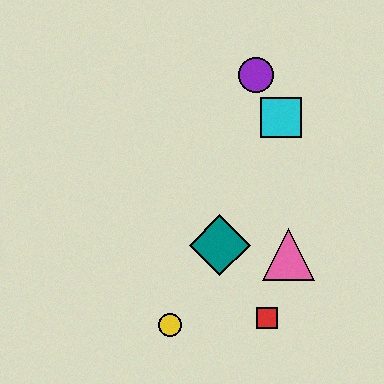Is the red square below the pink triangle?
Yes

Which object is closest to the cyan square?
The purple circle is closest to the cyan square.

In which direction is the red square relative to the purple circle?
The red square is below the purple circle.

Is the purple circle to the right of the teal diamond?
Yes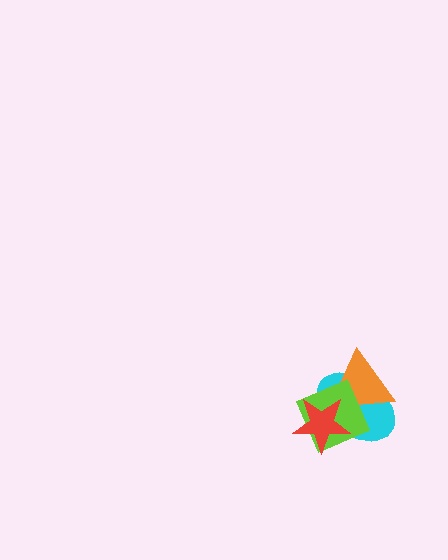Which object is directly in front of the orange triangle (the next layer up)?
The lime diamond is directly in front of the orange triangle.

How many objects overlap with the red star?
3 objects overlap with the red star.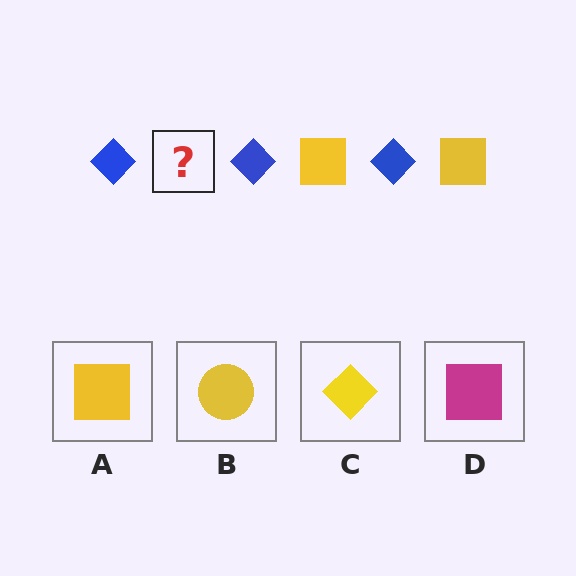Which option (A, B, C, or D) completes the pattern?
A.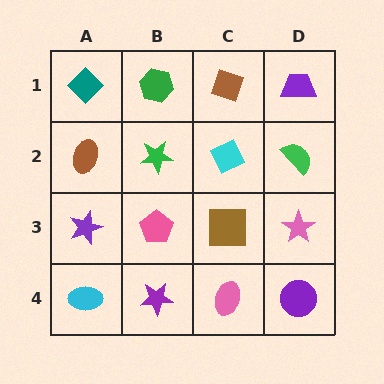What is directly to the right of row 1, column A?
A green hexagon.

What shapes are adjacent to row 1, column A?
A brown ellipse (row 2, column A), a green hexagon (row 1, column B).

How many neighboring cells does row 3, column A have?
3.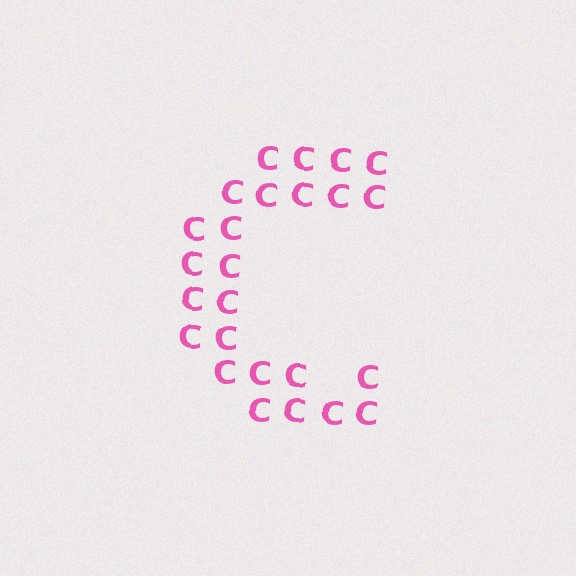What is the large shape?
The large shape is the letter C.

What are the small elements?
The small elements are letter C's.